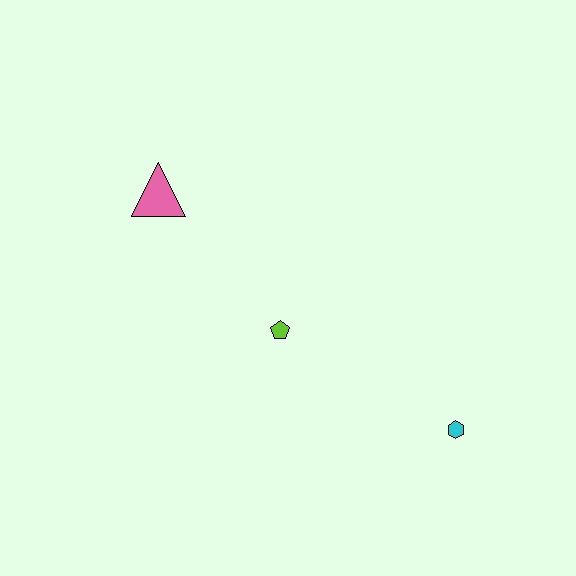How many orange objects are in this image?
There are no orange objects.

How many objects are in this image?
There are 3 objects.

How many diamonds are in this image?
There are no diamonds.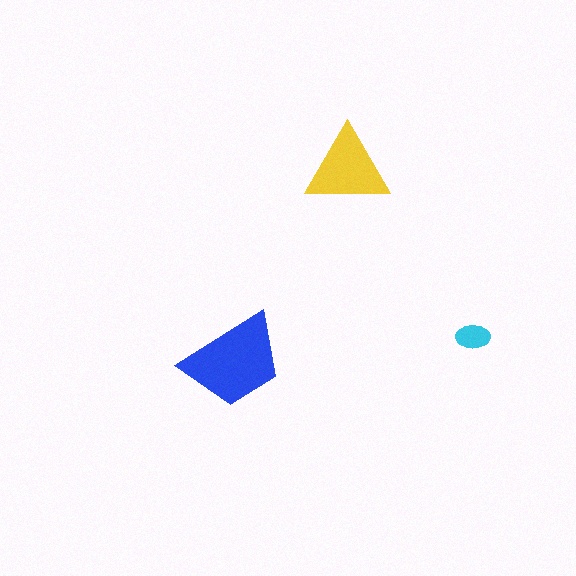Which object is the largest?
The blue trapezoid.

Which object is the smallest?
The cyan ellipse.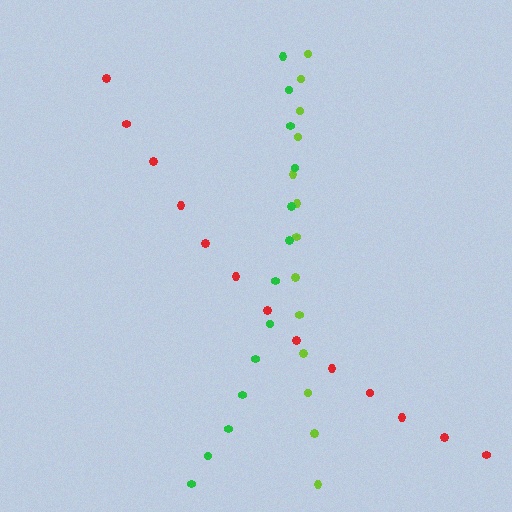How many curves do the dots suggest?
There are 3 distinct paths.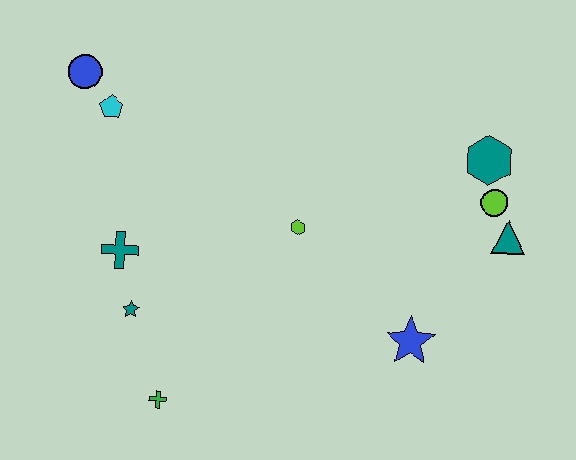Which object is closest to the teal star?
The teal cross is closest to the teal star.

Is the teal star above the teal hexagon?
No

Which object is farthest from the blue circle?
The teal triangle is farthest from the blue circle.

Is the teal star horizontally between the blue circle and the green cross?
Yes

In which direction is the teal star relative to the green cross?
The teal star is above the green cross.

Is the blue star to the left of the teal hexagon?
Yes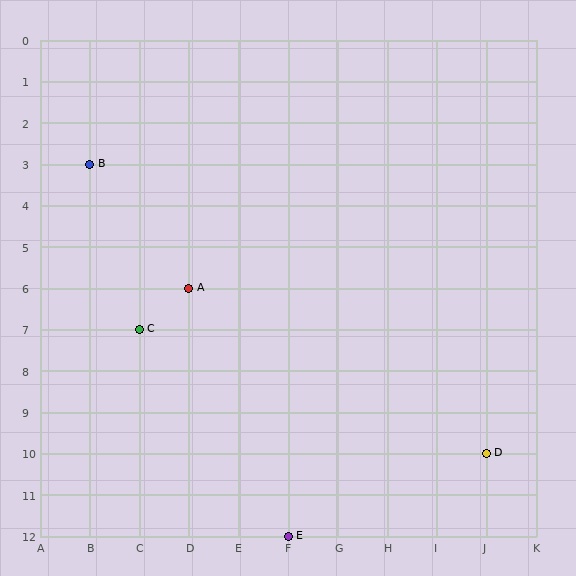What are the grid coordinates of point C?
Point C is at grid coordinates (C, 7).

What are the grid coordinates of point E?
Point E is at grid coordinates (F, 12).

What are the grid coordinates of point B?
Point B is at grid coordinates (B, 3).